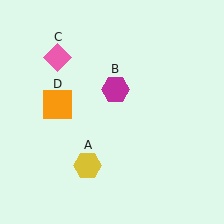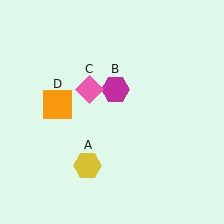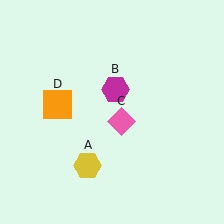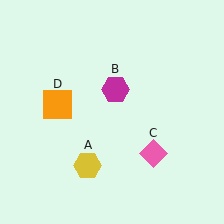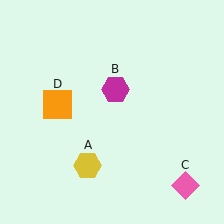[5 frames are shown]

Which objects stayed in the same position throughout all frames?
Yellow hexagon (object A) and magenta hexagon (object B) and orange square (object D) remained stationary.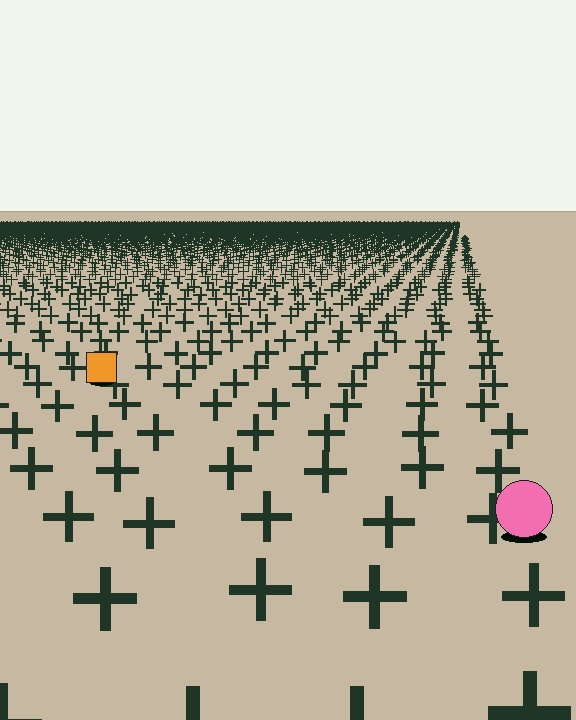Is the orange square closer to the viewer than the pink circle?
No. The pink circle is closer — you can tell from the texture gradient: the ground texture is coarser near it.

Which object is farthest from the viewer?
The orange square is farthest from the viewer. It appears smaller and the ground texture around it is denser.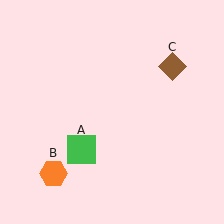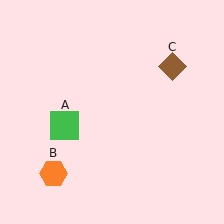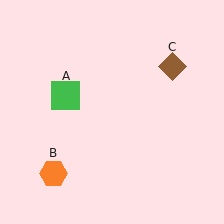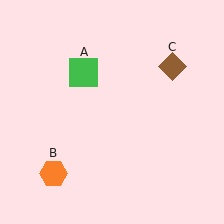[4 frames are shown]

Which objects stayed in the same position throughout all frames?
Orange hexagon (object B) and brown diamond (object C) remained stationary.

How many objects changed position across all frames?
1 object changed position: green square (object A).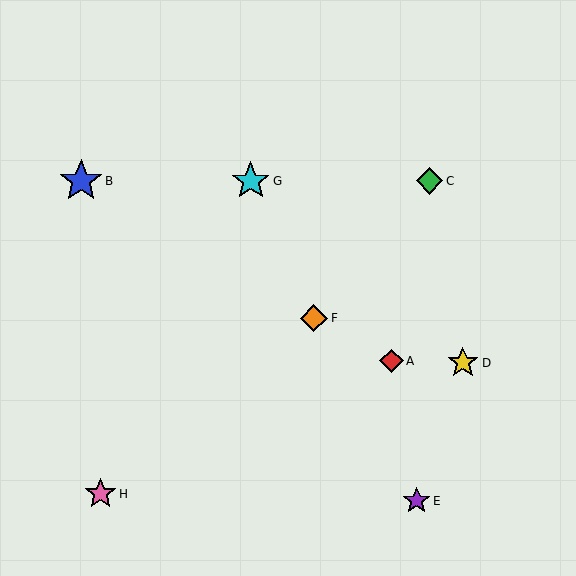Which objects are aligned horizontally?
Objects B, C, G are aligned horizontally.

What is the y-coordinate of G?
Object G is at y≈181.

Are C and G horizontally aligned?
Yes, both are at y≈181.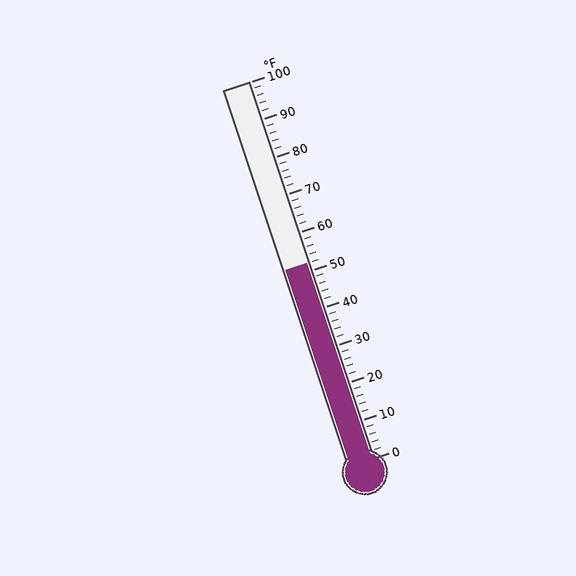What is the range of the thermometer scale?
The thermometer scale ranges from 0°F to 100°F.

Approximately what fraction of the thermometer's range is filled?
The thermometer is filled to approximately 50% of its range.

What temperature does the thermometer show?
The thermometer shows approximately 52°F.